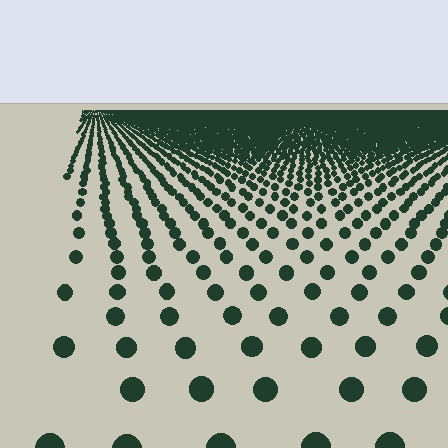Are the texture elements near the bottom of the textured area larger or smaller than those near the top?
Larger. Near the bottom, elements are closer to the viewer and appear at a bigger on-screen size.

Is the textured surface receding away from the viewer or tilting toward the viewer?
The surface is receding away from the viewer. Texture elements get smaller and denser toward the top.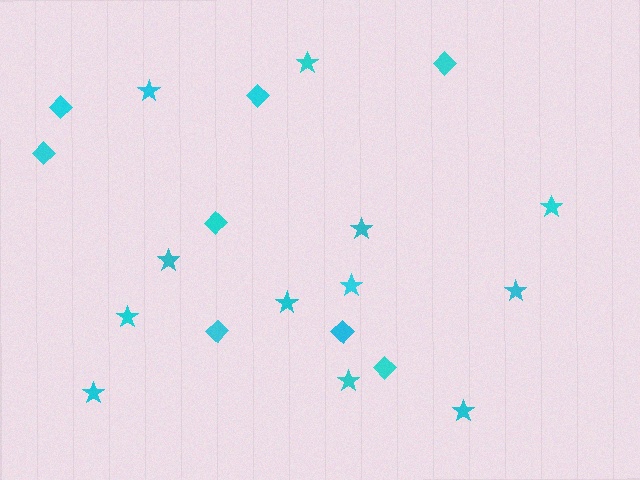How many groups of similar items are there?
There are 2 groups: one group of diamonds (8) and one group of stars (12).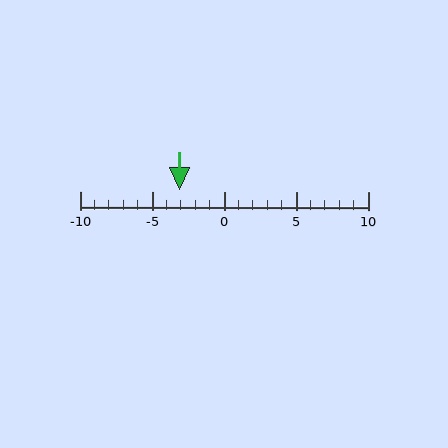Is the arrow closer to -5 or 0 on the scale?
The arrow is closer to -5.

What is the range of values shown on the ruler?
The ruler shows values from -10 to 10.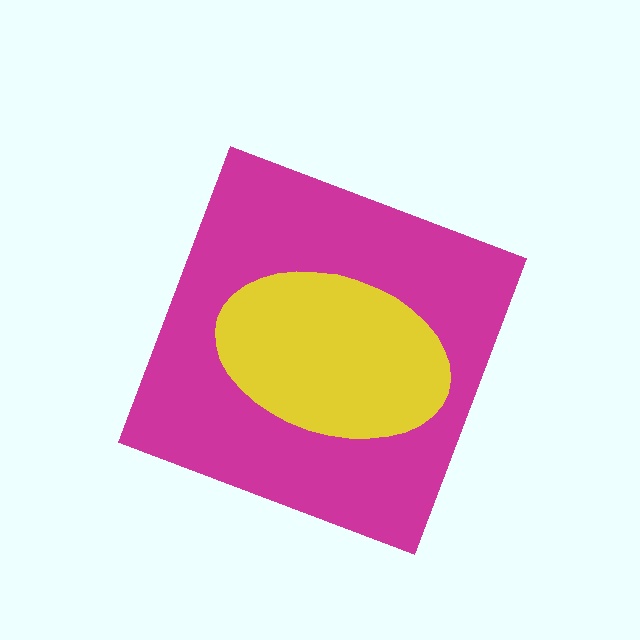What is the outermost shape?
The magenta diamond.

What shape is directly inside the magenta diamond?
The yellow ellipse.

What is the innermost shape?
The yellow ellipse.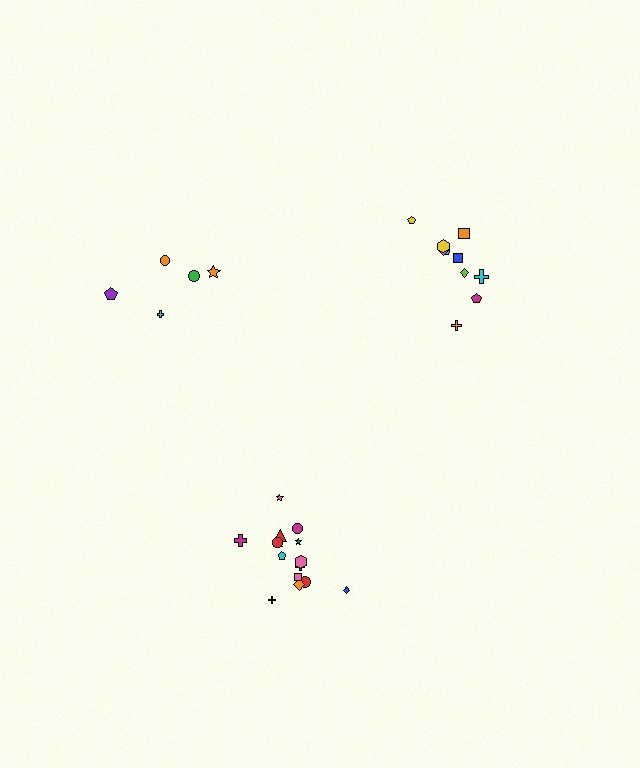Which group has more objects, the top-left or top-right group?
The top-right group.